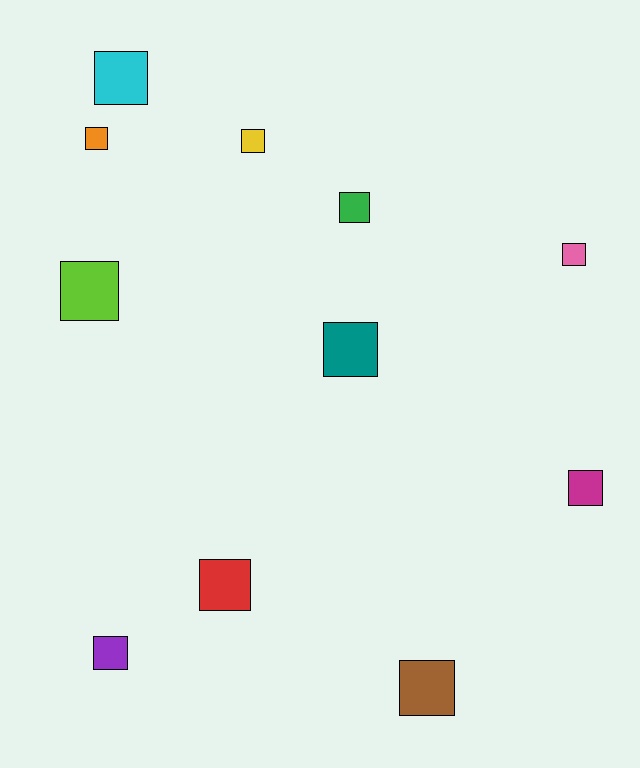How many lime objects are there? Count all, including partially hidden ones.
There is 1 lime object.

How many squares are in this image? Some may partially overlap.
There are 11 squares.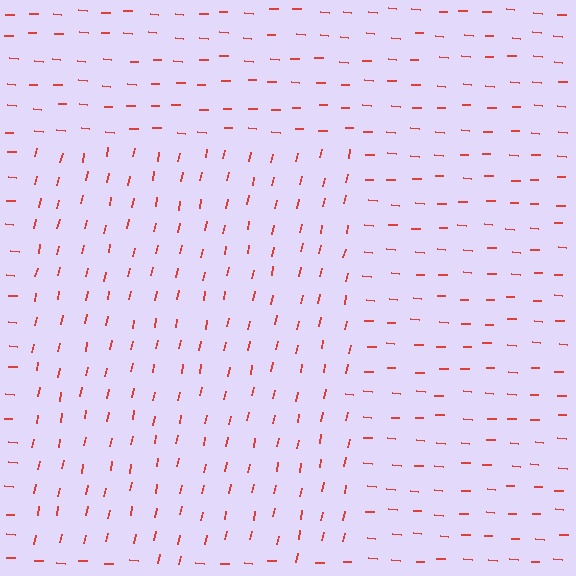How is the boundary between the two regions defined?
The boundary is defined purely by a change in line orientation (approximately 82 degrees difference). All lines are the same color and thickness.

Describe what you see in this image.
The image is filled with small red line segments. A rectangle region in the image has lines oriented differently from the surrounding lines, creating a visible texture boundary.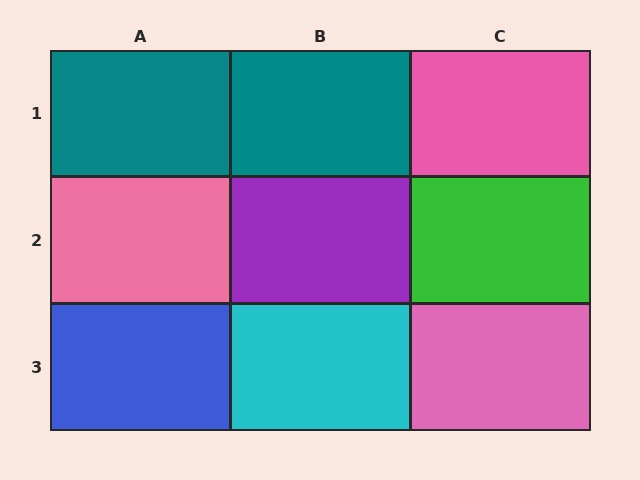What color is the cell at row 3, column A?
Blue.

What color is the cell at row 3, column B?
Cyan.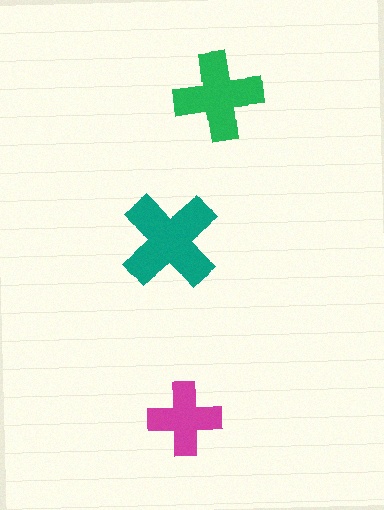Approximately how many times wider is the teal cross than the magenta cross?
About 1.5 times wider.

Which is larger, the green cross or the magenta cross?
The green one.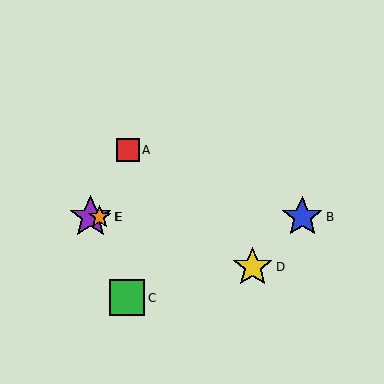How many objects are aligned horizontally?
3 objects (B, E, F) are aligned horizontally.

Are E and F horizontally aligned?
Yes, both are at y≈217.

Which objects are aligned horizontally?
Objects B, E, F are aligned horizontally.